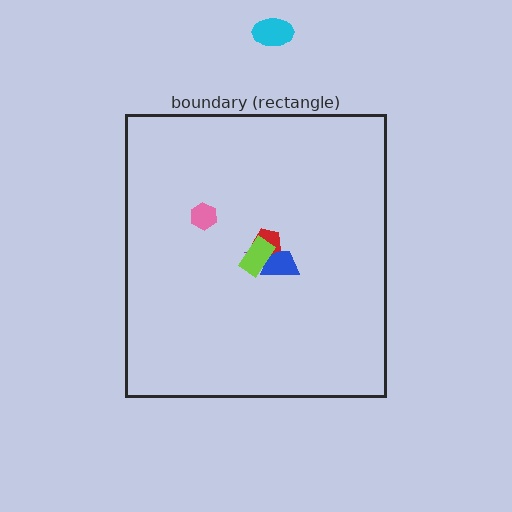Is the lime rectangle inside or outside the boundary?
Inside.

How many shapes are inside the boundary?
5 inside, 1 outside.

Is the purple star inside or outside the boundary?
Inside.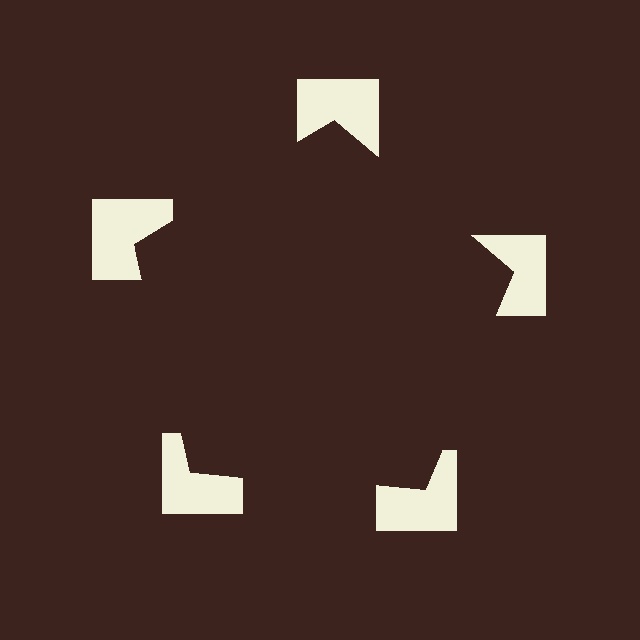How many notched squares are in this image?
There are 5 — one at each vertex of the illusory pentagon.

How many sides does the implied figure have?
5 sides.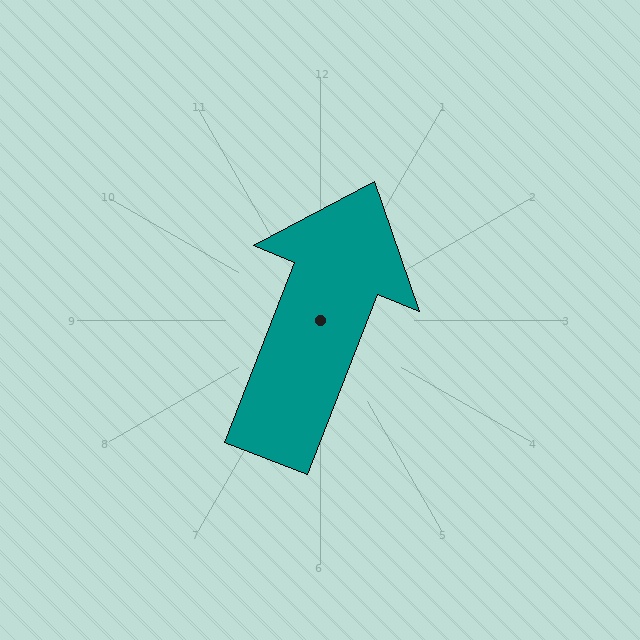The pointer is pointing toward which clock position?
Roughly 1 o'clock.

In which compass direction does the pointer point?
North.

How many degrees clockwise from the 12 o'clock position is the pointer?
Approximately 21 degrees.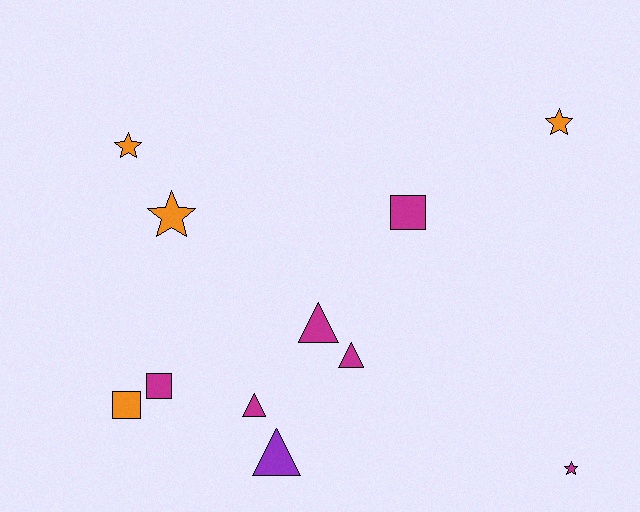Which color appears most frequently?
Magenta, with 6 objects.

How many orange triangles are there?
There are no orange triangles.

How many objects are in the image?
There are 11 objects.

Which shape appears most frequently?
Star, with 4 objects.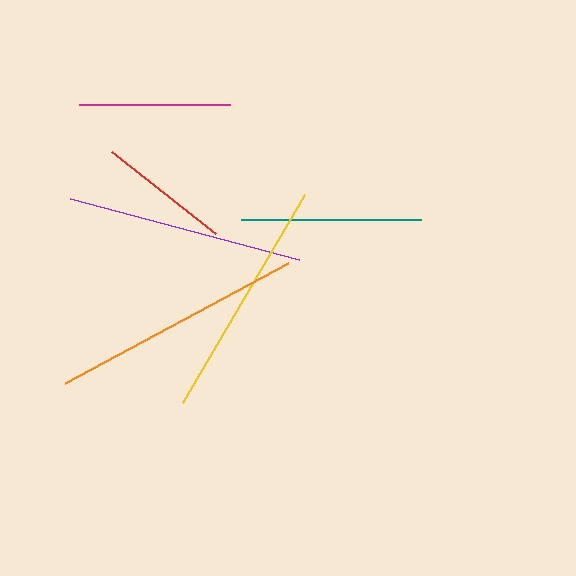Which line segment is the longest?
The orange line is the longest at approximately 253 pixels.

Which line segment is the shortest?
The red line is the shortest at approximately 133 pixels.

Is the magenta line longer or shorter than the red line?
The magenta line is longer than the red line.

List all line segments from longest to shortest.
From longest to shortest: orange, yellow, purple, teal, magenta, red.